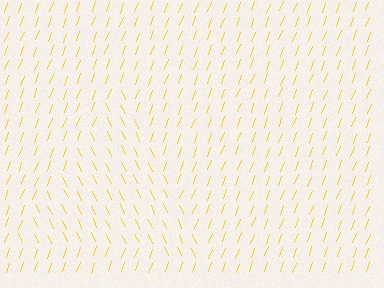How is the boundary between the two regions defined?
The boundary is defined purely by a change in line orientation (approximately 45 degrees difference). All lines are the same color and thickness.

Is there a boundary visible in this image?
Yes, there is a texture boundary formed by a change in line orientation.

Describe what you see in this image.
The image is filled with small yellow line segments. A triangle region in the image has lines oriented differently from the surrounding lines, creating a visible texture boundary.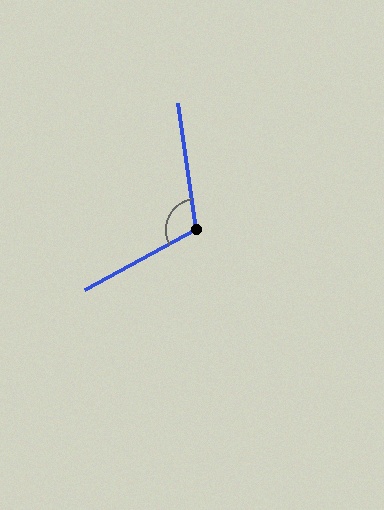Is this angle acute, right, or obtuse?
It is obtuse.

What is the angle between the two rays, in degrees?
Approximately 110 degrees.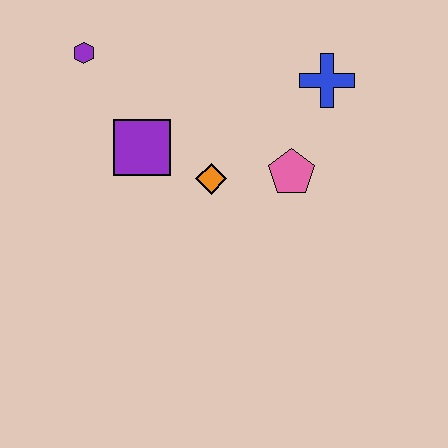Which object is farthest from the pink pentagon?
The purple hexagon is farthest from the pink pentagon.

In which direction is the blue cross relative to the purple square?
The blue cross is to the right of the purple square.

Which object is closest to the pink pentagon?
The orange diamond is closest to the pink pentagon.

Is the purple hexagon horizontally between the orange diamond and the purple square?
No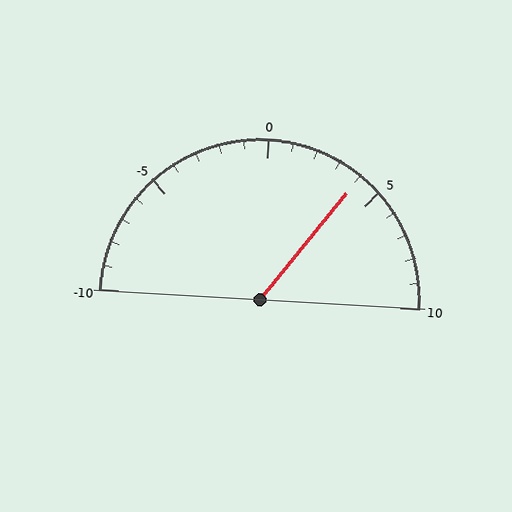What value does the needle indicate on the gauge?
The needle indicates approximately 4.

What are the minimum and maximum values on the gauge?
The gauge ranges from -10 to 10.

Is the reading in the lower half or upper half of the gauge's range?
The reading is in the upper half of the range (-10 to 10).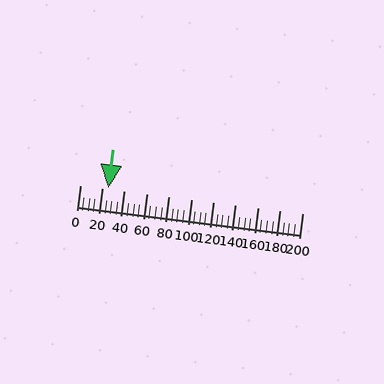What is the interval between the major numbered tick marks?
The major tick marks are spaced 20 units apart.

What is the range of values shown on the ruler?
The ruler shows values from 0 to 200.